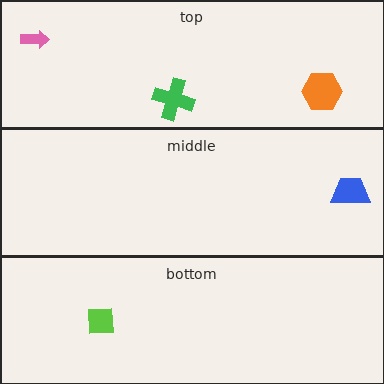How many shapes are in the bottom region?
1.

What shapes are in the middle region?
The blue trapezoid.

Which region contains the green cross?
The top region.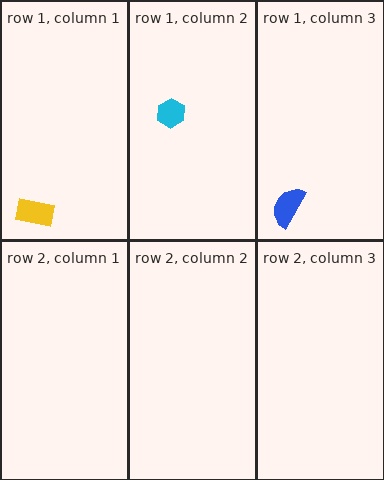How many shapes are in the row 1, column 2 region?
1.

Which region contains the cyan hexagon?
The row 1, column 2 region.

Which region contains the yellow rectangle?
The row 1, column 1 region.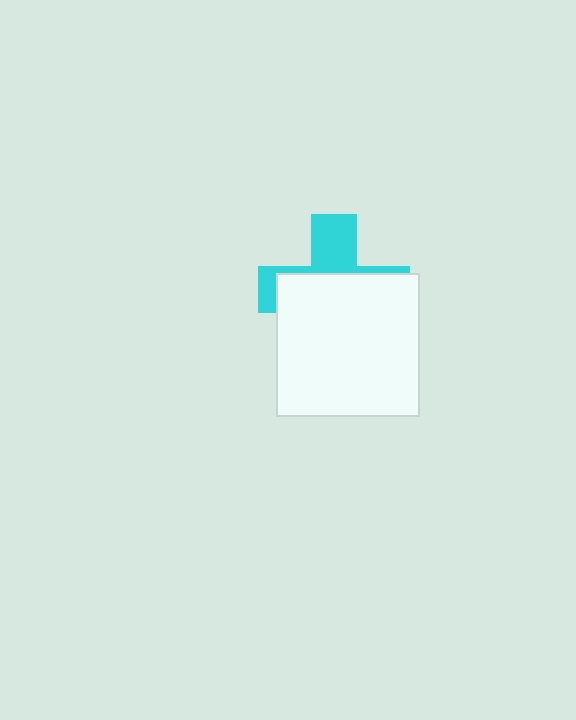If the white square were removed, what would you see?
You would see the complete cyan cross.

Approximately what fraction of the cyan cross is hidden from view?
Roughly 64% of the cyan cross is hidden behind the white square.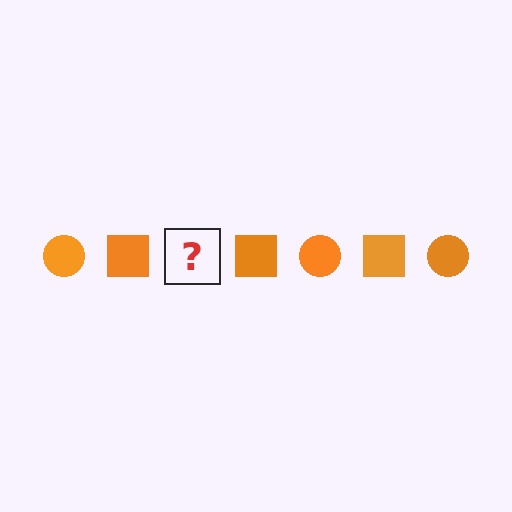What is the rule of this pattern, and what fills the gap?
The rule is that the pattern cycles through circle, square shapes in orange. The gap should be filled with an orange circle.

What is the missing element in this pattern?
The missing element is an orange circle.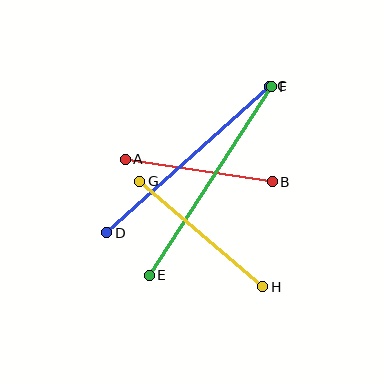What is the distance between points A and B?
The distance is approximately 149 pixels.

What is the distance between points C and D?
The distance is approximately 219 pixels.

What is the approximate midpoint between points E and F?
The midpoint is at approximately (210, 181) pixels.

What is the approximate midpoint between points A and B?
The midpoint is at approximately (199, 171) pixels.